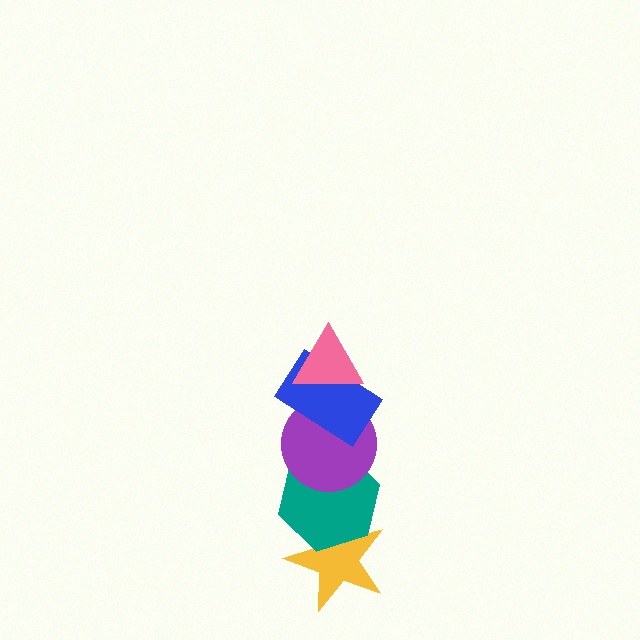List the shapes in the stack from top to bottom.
From top to bottom: the pink triangle, the blue rectangle, the purple circle, the teal hexagon, the yellow star.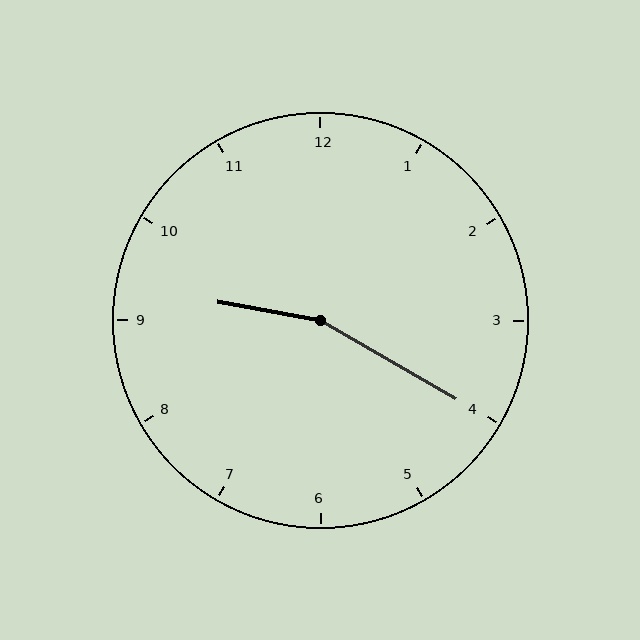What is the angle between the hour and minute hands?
Approximately 160 degrees.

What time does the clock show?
9:20.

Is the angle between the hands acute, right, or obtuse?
It is obtuse.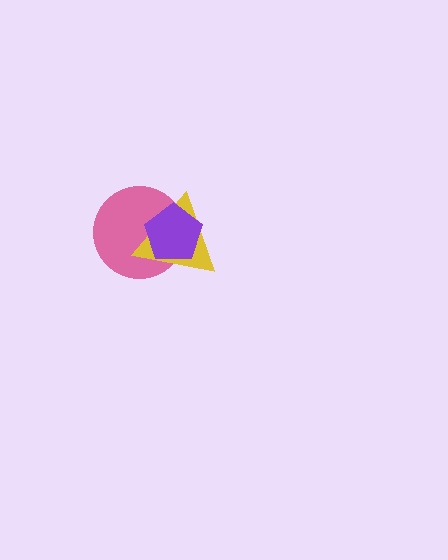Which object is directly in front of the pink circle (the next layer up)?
The yellow triangle is directly in front of the pink circle.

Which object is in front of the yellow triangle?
The purple pentagon is in front of the yellow triangle.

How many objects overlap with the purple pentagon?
2 objects overlap with the purple pentagon.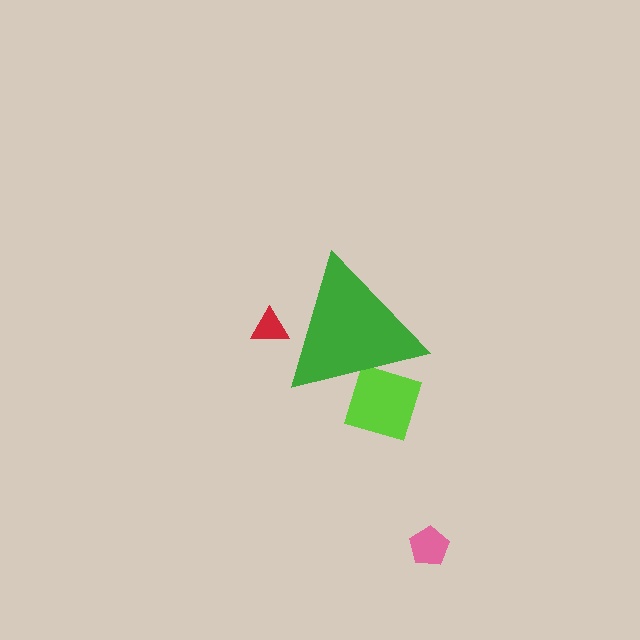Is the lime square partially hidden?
Yes, the lime square is partially hidden behind the green triangle.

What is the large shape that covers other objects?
A green triangle.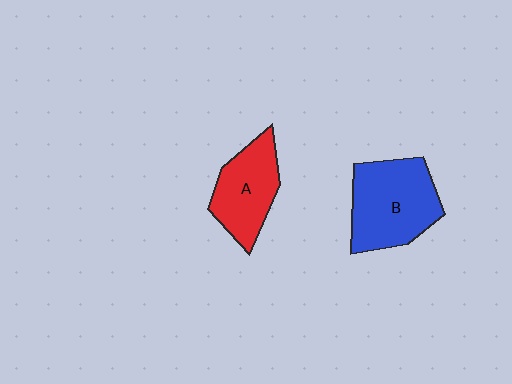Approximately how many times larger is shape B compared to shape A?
Approximately 1.3 times.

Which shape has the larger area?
Shape B (blue).